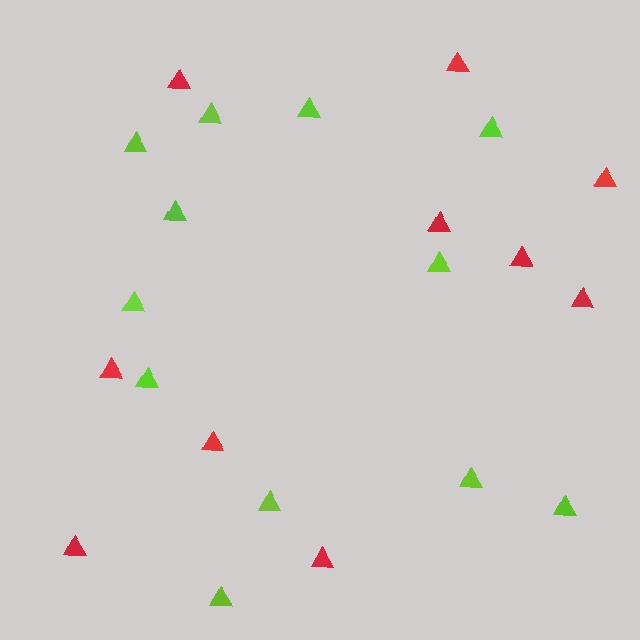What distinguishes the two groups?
There are 2 groups: one group of red triangles (10) and one group of lime triangles (12).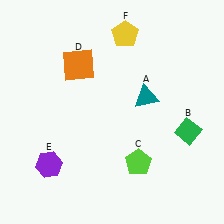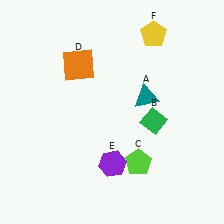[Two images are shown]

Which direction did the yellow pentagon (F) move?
The yellow pentagon (F) moved right.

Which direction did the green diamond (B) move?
The green diamond (B) moved left.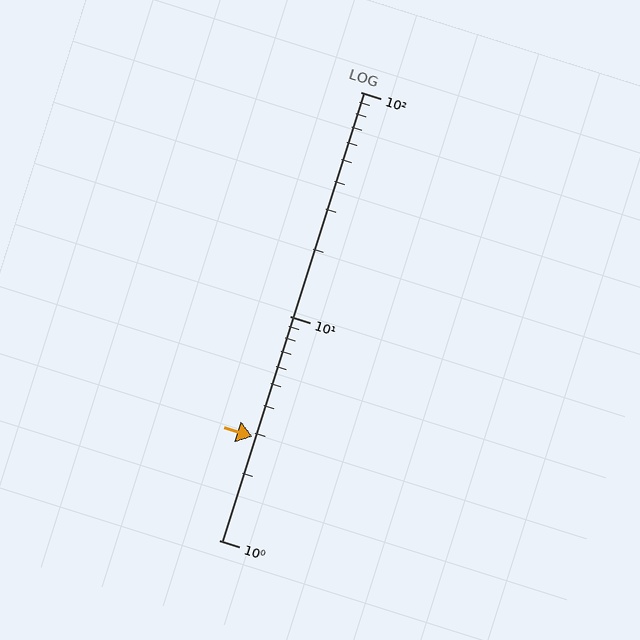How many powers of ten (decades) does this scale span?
The scale spans 2 decades, from 1 to 100.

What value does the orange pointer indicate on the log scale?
The pointer indicates approximately 2.9.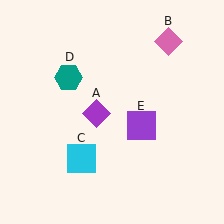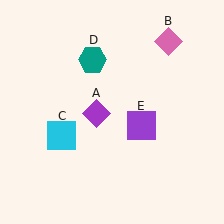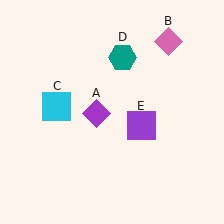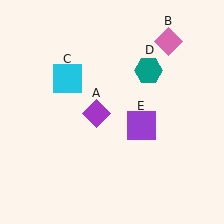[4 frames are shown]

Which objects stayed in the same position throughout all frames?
Purple diamond (object A) and pink diamond (object B) and purple square (object E) remained stationary.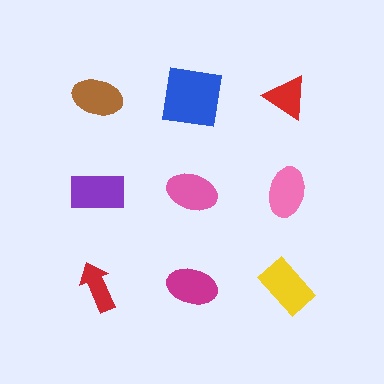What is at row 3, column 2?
A magenta ellipse.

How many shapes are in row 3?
3 shapes.